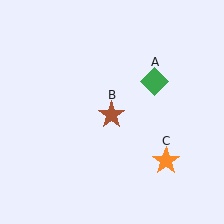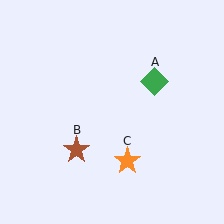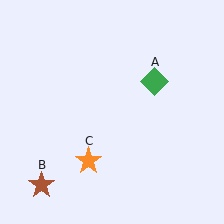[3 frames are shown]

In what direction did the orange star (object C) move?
The orange star (object C) moved left.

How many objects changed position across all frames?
2 objects changed position: brown star (object B), orange star (object C).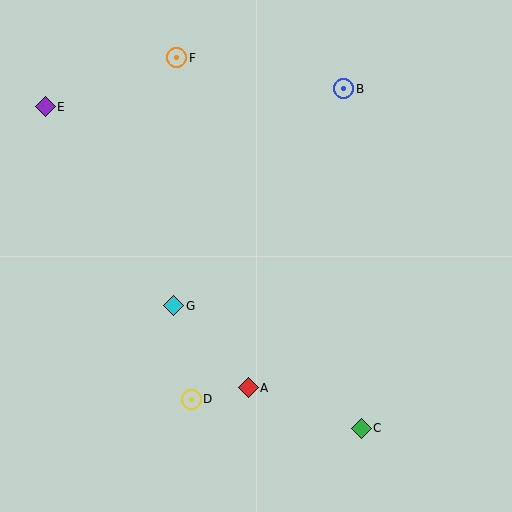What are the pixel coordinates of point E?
Point E is at (45, 107).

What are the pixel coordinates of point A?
Point A is at (248, 388).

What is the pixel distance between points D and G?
The distance between D and G is 95 pixels.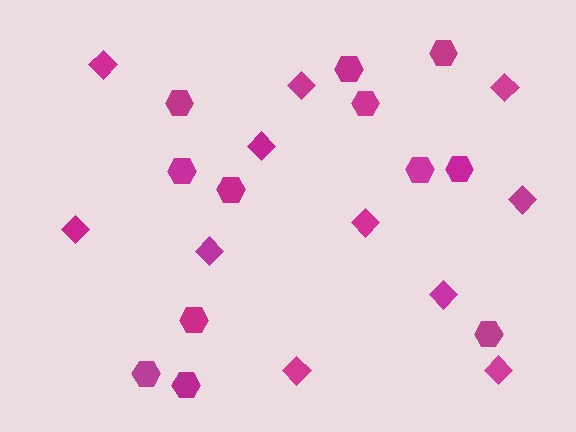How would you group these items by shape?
There are 2 groups: one group of diamonds (11) and one group of hexagons (12).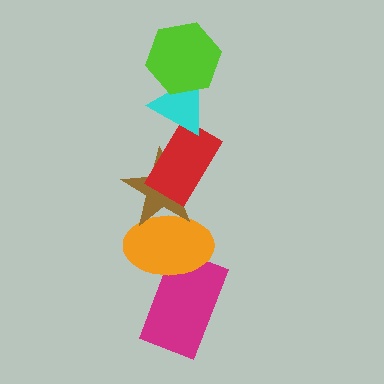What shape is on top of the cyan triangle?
The lime hexagon is on top of the cyan triangle.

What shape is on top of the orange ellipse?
The brown star is on top of the orange ellipse.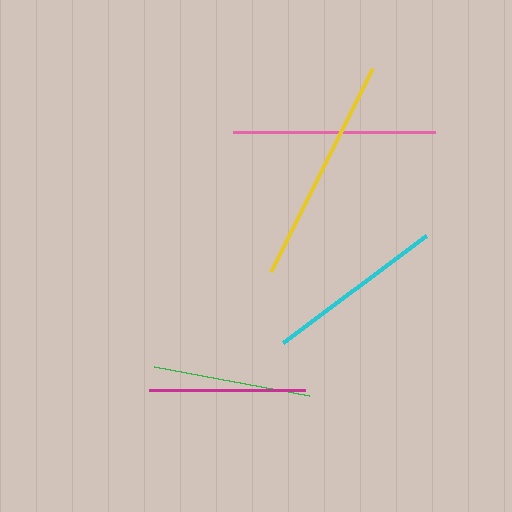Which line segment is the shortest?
The magenta line is the shortest at approximately 156 pixels.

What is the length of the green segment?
The green segment is approximately 157 pixels long.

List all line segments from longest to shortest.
From longest to shortest: yellow, pink, cyan, green, magenta.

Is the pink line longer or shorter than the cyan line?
The pink line is longer than the cyan line.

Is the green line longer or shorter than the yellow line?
The yellow line is longer than the green line.